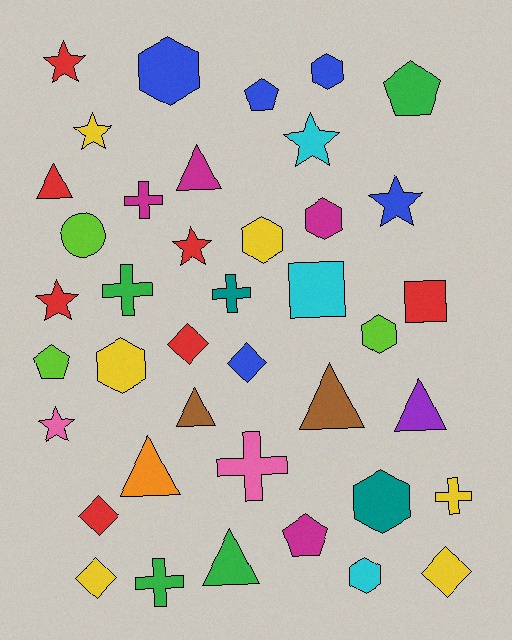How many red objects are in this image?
There are 7 red objects.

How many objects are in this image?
There are 40 objects.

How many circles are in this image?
There is 1 circle.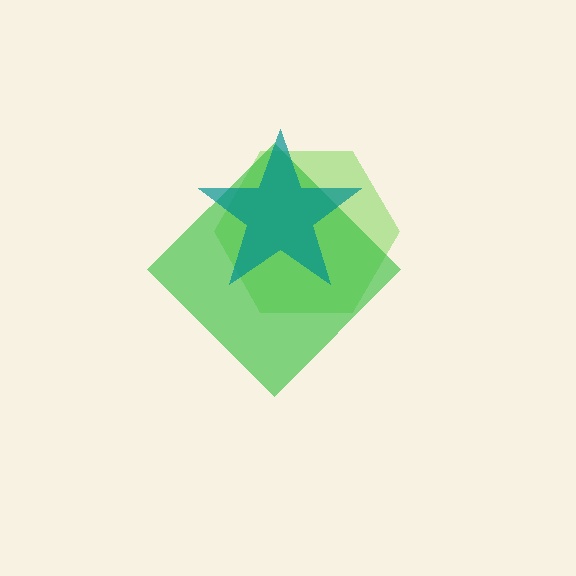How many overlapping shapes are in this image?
There are 3 overlapping shapes in the image.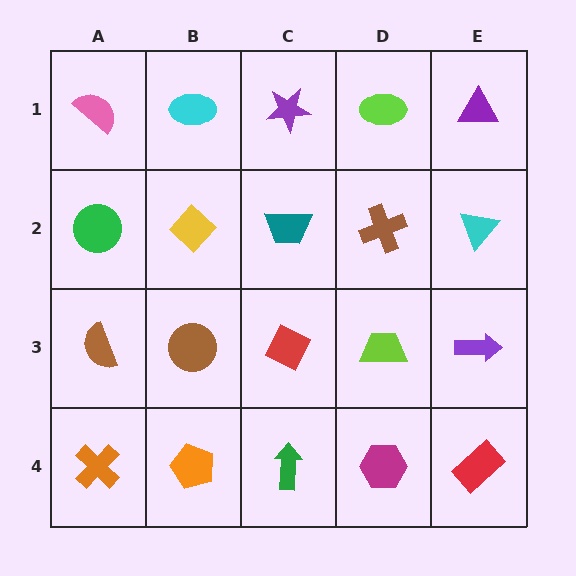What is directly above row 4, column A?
A brown semicircle.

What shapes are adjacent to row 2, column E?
A purple triangle (row 1, column E), a purple arrow (row 3, column E), a brown cross (row 2, column D).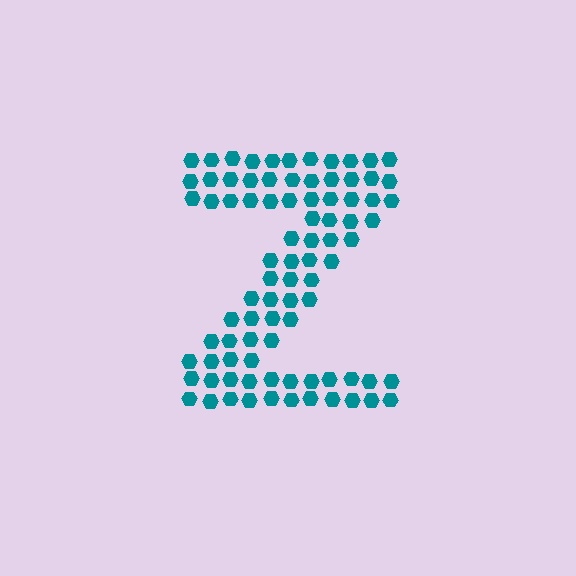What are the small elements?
The small elements are hexagons.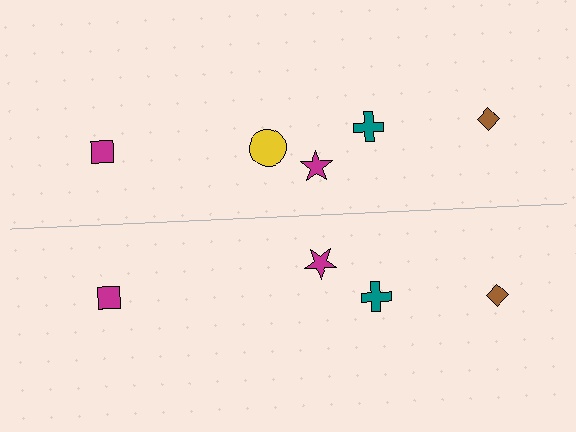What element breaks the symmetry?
A yellow circle is missing from the bottom side.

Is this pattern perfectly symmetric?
No, the pattern is not perfectly symmetric. A yellow circle is missing from the bottom side.